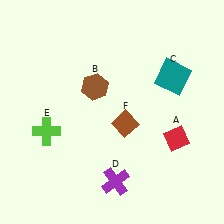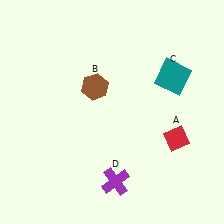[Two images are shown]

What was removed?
The lime cross (E), the brown diamond (F) were removed in Image 2.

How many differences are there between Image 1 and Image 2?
There are 2 differences between the two images.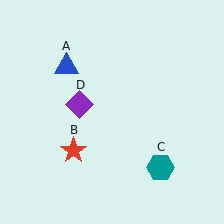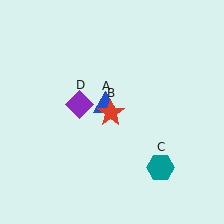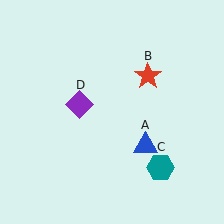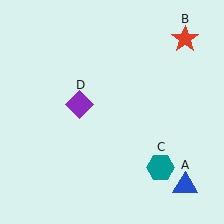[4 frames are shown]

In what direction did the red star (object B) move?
The red star (object B) moved up and to the right.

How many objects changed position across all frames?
2 objects changed position: blue triangle (object A), red star (object B).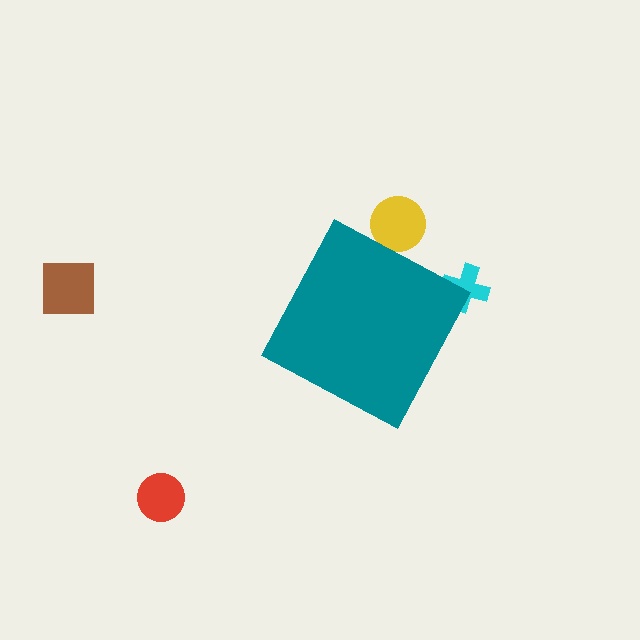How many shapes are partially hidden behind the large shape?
2 shapes are partially hidden.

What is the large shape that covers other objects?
A teal diamond.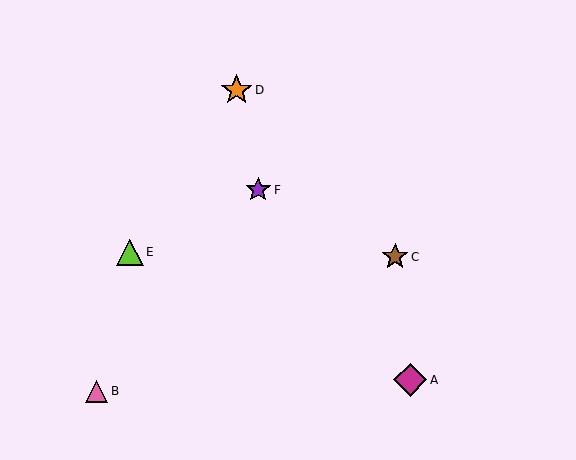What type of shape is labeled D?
Shape D is an orange star.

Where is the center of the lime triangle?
The center of the lime triangle is at (130, 252).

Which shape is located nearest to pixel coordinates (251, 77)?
The orange star (labeled D) at (237, 90) is nearest to that location.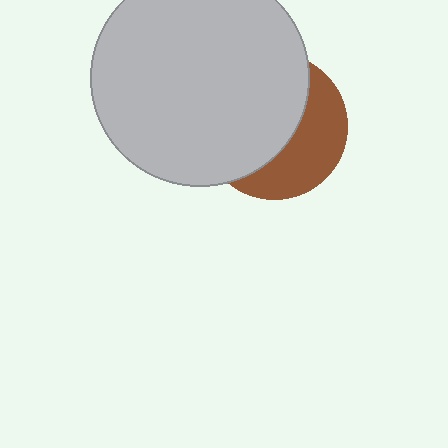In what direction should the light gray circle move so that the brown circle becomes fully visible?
The light gray circle should move left. That is the shortest direction to clear the overlap and leave the brown circle fully visible.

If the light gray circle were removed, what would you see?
You would see the complete brown circle.